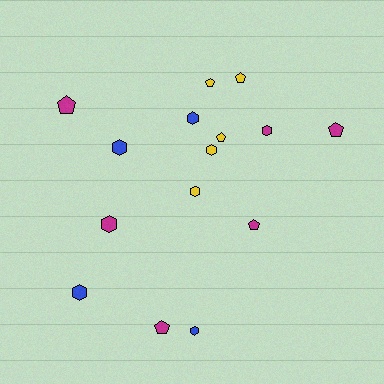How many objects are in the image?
There are 15 objects.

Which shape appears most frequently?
Hexagon, with 8 objects.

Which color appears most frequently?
Magenta, with 6 objects.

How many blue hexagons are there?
There are 4 blue hexagons.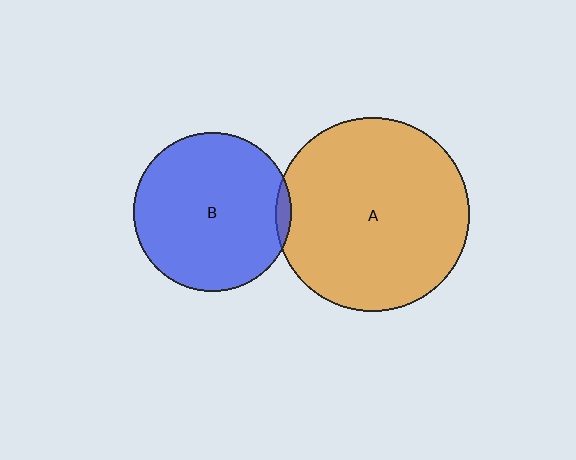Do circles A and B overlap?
Yes.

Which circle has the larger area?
Circle A (orange).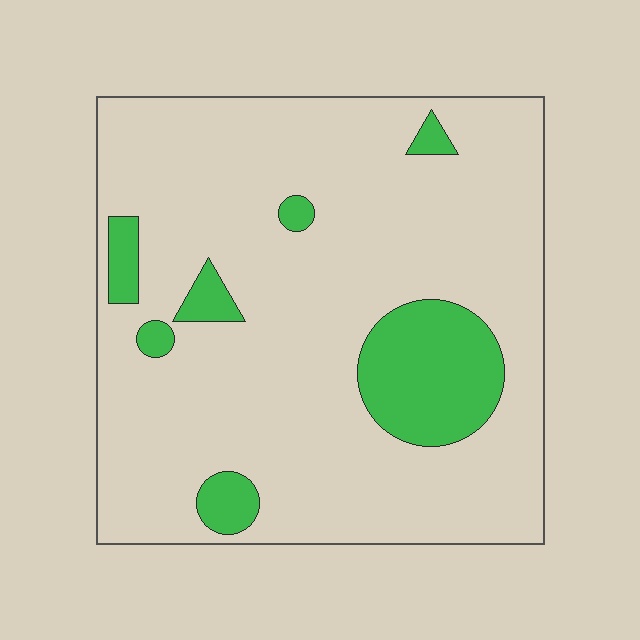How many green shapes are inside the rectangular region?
7.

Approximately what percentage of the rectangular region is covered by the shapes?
Approximately 15%.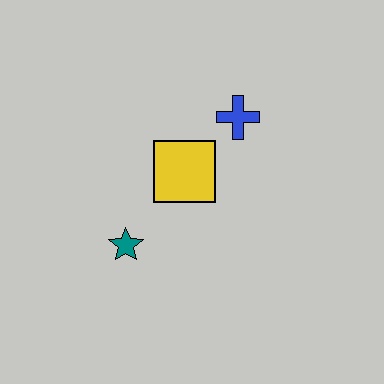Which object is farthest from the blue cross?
The teal star is farthest from the blue cross.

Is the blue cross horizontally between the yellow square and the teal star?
No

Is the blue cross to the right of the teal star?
Yes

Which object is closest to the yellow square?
The blue cross is closest to the yellow square.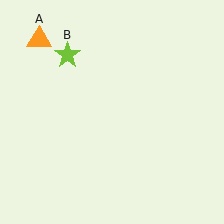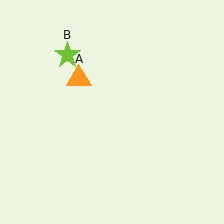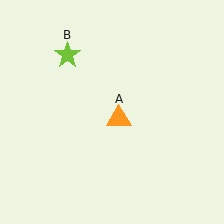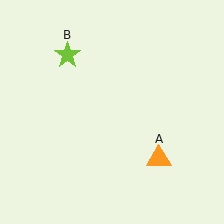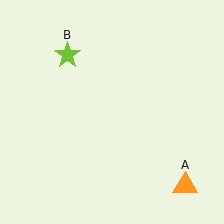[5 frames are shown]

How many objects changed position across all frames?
1 object changed position: orange triangle (object A).